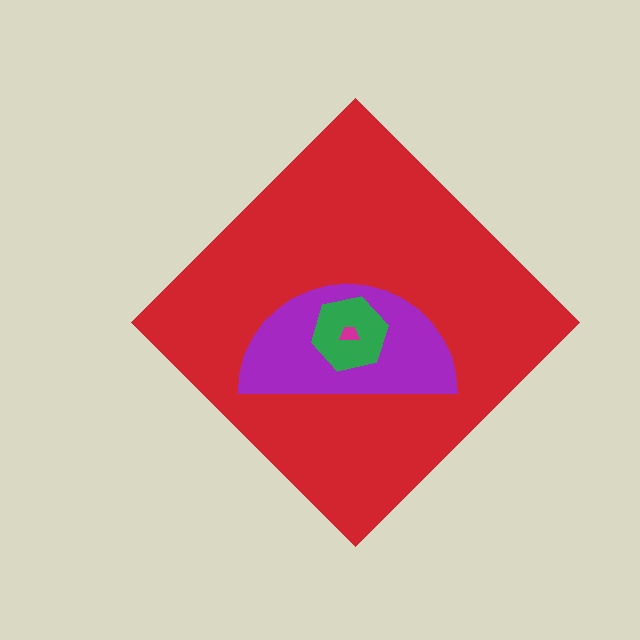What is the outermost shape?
The red diamond.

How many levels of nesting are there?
4.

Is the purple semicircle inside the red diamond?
Yes.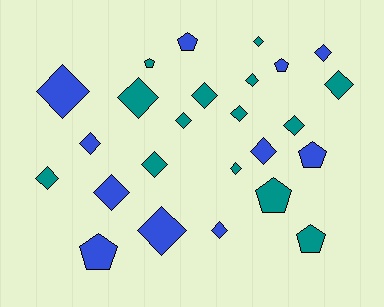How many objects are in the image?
There are 25 objects.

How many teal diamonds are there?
There are 11 teal diamonds.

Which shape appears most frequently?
Diamond, with 18 objects.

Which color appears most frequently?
Teal, with 14 objects.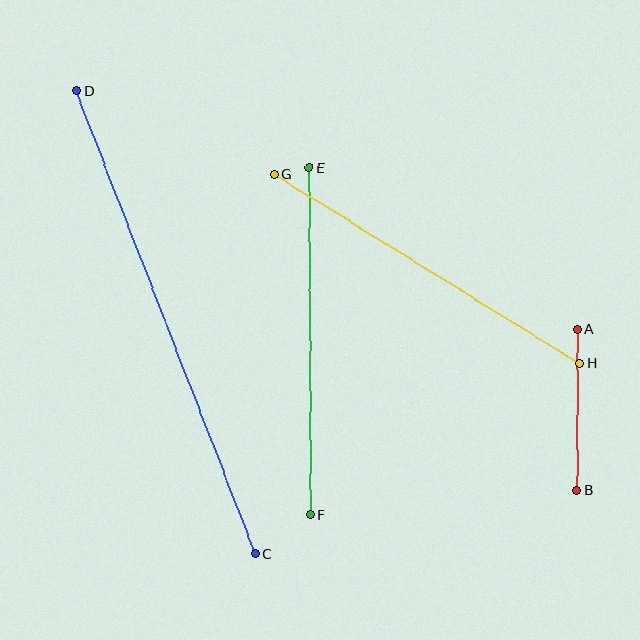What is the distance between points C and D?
The distance is approximately 497 pixels.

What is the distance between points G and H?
The distance is approximately 359 pixels.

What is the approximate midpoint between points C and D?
The midpoint is at approximately (166, 322) pixels.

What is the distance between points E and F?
The distance is approximately 347 pixels.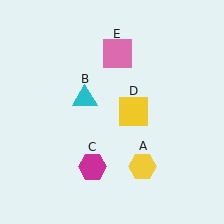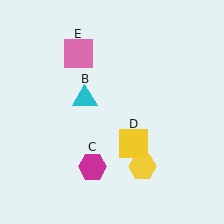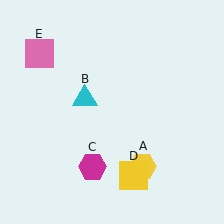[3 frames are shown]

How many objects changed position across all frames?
2 objects changed position: yellow square (object D), pink square (object E).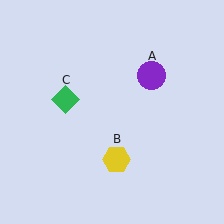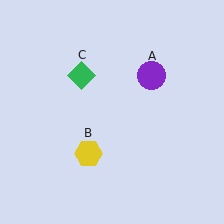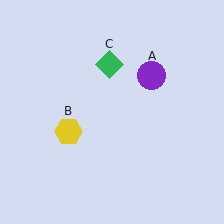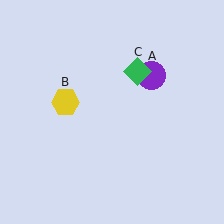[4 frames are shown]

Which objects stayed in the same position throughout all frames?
Purple circle (object A) remained stationary.